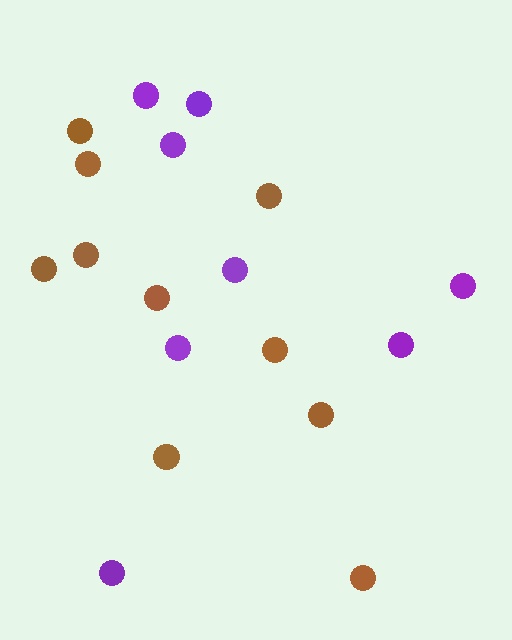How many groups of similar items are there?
There are 2 groups: one group of brown circles (10) and one group of purple circles (8).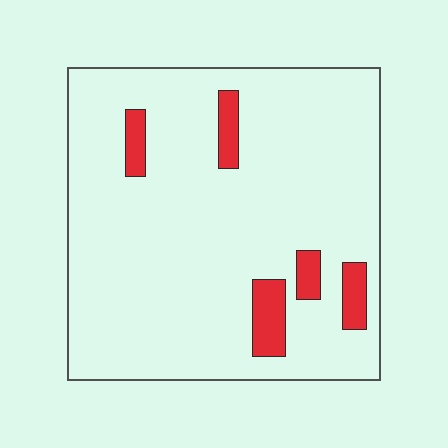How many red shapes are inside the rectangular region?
5.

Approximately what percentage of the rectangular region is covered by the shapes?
Approximately 10%.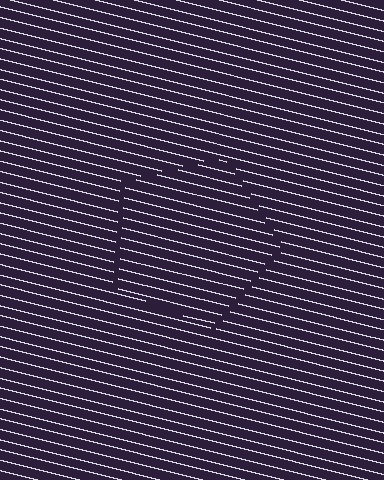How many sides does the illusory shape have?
5 sides — the line-ends trace a pentagon.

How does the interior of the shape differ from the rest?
The interior of the shape contains the same grating, shifted by half a period — the contour is defined by the phase discontinuity where line-ends from the inner and outer gratings abut.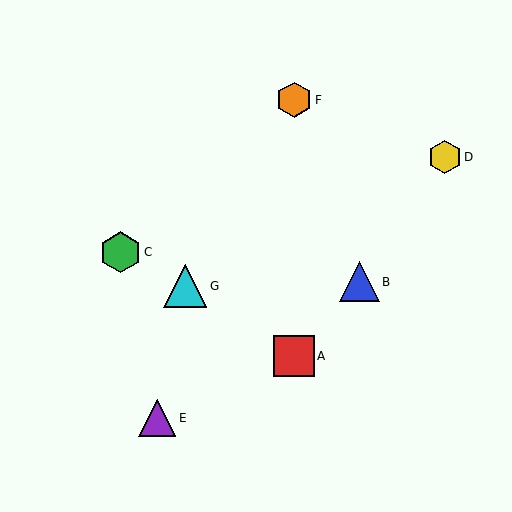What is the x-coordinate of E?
Object E is at x≈157.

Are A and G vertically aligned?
No, A is at x≈294 and G is at x≈185.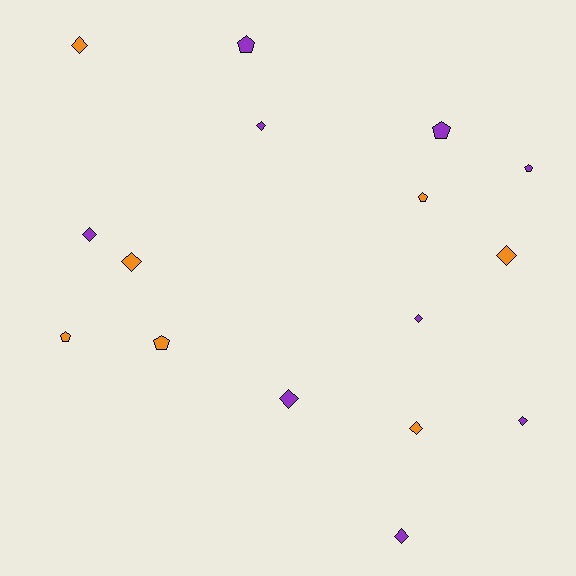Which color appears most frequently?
Purple, with 9 objects.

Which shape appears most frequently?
Diamond, with 10 objects.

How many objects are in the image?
There are 16 objects.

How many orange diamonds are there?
There are 4 orange diamonds.